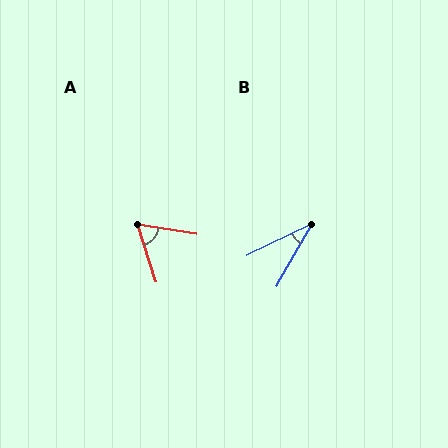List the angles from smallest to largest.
B (34°), A (63°).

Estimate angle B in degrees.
Approximately 34 degrees.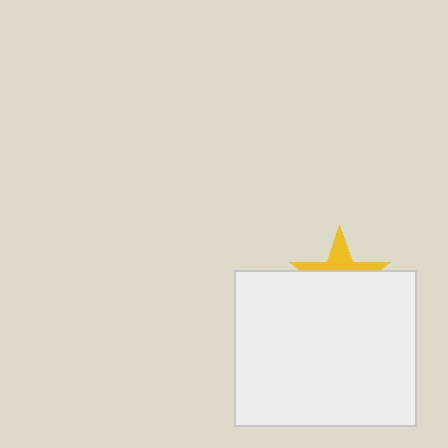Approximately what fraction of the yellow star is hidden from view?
Roughly 65% of the yellow star is hidden behind the white rectangle.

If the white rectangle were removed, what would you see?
You would see the complete yellow star.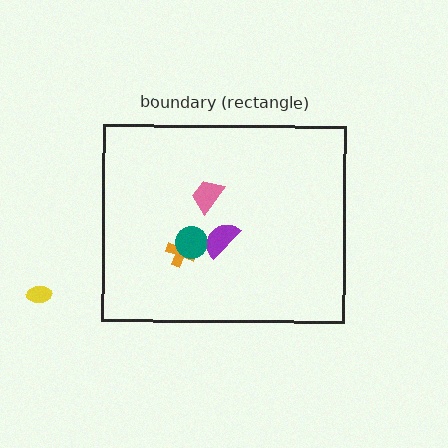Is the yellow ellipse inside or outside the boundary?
Outside.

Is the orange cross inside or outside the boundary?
Inside.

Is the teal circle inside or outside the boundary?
Inside.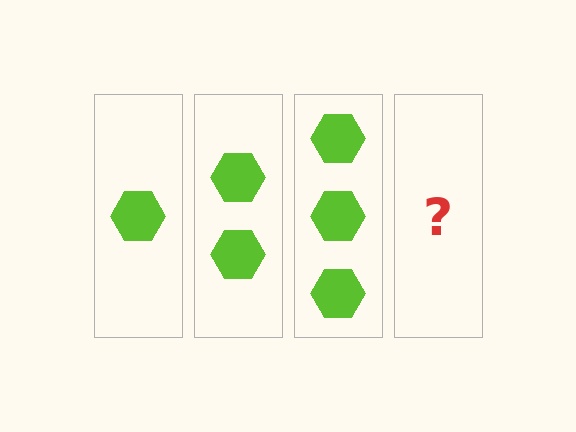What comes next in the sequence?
The next element should be 4 hexagons.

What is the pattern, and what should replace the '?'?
The pattern is that each step adds one more hexagon. The '?' should be 4 hexagons.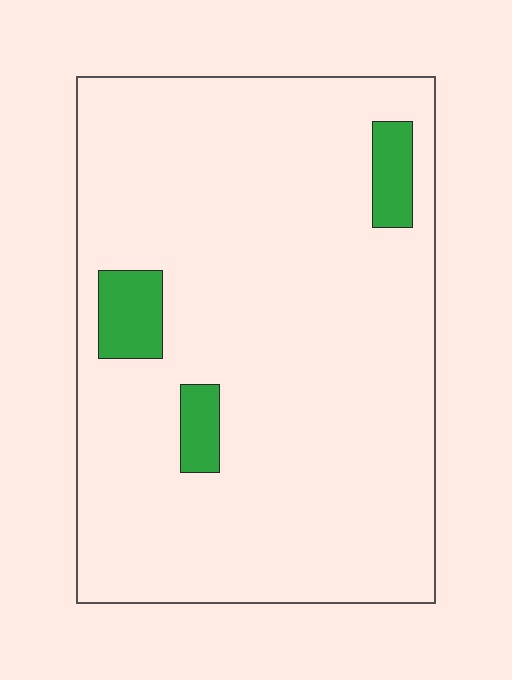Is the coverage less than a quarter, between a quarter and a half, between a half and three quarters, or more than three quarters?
Less than a quarter.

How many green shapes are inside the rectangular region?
3.